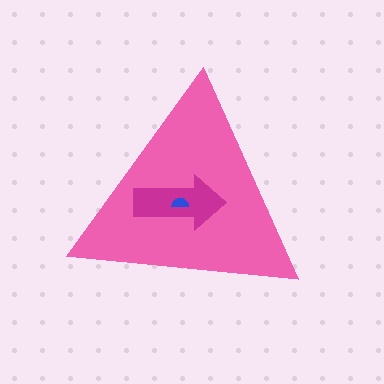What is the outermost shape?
The pink triangle.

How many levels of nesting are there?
3.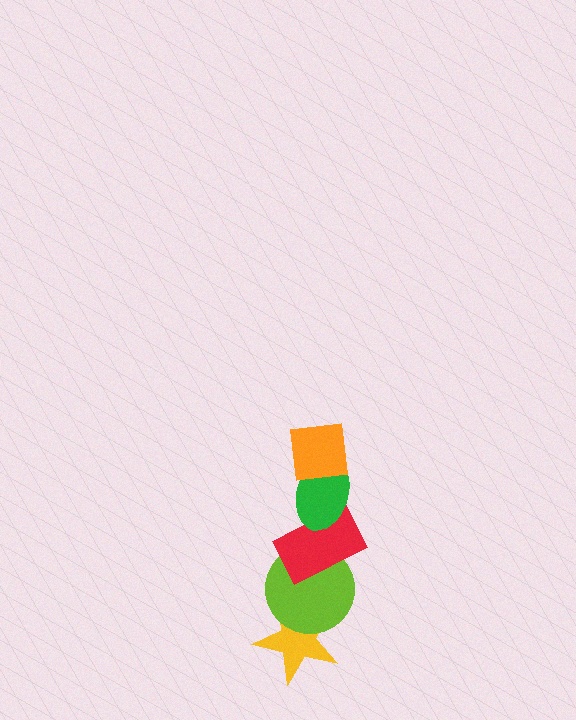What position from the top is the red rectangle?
The red rectangle is 3rd from the top.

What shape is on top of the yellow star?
The lime circle is on top of the yellow star.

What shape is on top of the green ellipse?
The orange square is on top of the green ellipse.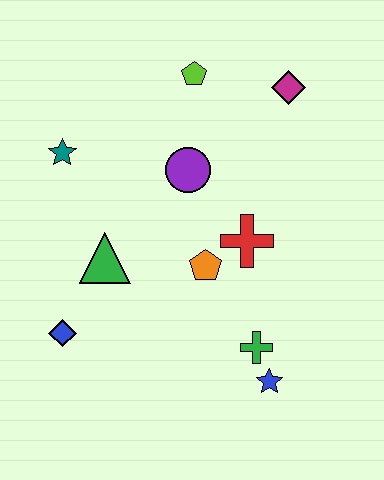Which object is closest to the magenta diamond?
The lime pentagon is closest to the magenta diamond.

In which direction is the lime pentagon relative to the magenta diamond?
The lime pentagon is to the left of the magenta diamond.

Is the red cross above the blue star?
Yes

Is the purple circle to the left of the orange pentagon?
Yes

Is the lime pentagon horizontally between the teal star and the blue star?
Yes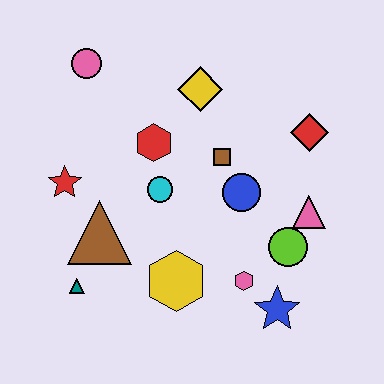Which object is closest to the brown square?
The blue circle is closest to the brown square.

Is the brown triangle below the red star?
Yes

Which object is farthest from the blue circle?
The pink circle is farthest from the blue circle.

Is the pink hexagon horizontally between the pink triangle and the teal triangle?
Yes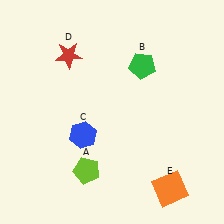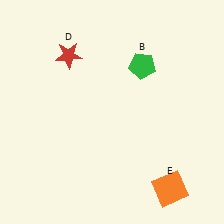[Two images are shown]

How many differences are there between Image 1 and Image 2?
There are 2 differences between the two images.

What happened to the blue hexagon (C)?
The blue hexagon (C) was removed in Image 2. It was in the bottom-left area of Image 1.